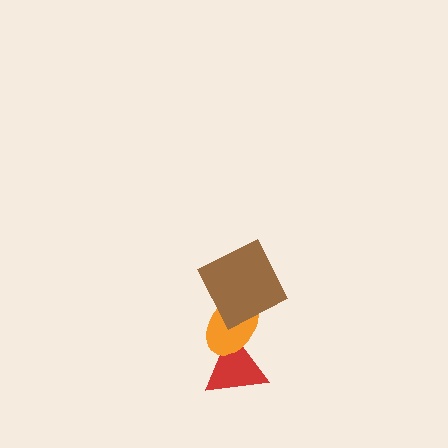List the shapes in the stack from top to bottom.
From top to bottom: the brown square, the orange ellipse, the red triangle.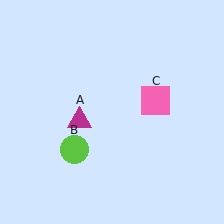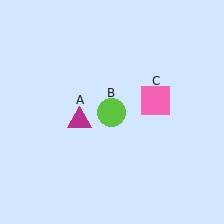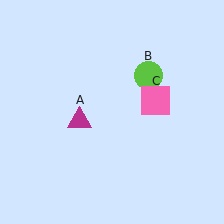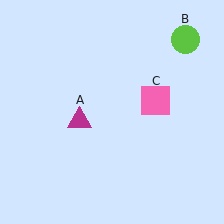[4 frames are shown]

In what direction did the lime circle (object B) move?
The lime circle (object B) moved up and to the right.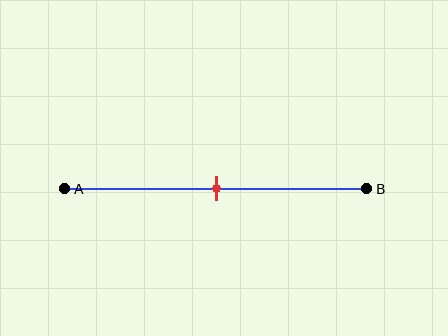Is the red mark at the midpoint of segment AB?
Yes, the mark is approximately at the midpoint.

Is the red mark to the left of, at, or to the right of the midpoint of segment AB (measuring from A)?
The red mark is approximately at the midpoint of segment AB.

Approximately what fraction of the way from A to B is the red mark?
The red mark is approximately 50% of the way from A to B.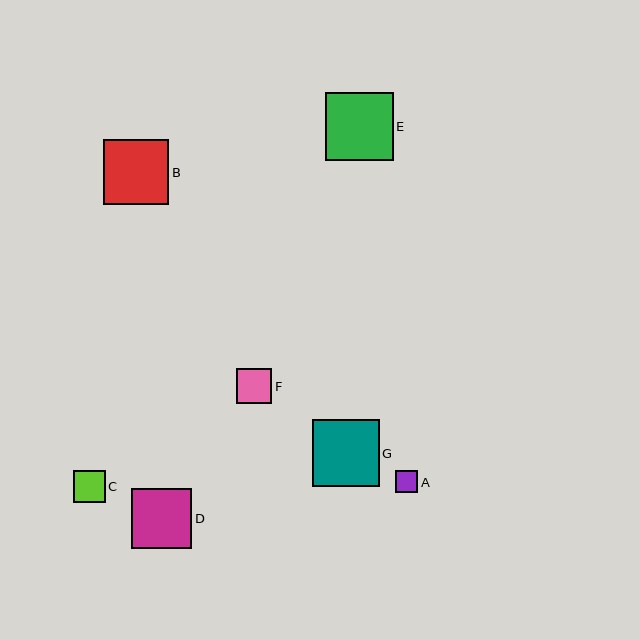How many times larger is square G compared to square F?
Square G is approximately 1.9 times the size of square F.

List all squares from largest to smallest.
From largest to smallest: E, G, B, D, F, C, A.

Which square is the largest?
Square E is the largest with a size of approximately 67 pixels.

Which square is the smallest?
Square A is the smallest with a size of approximately 22 pixels.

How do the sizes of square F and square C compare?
Square F and square C are approximately the same size.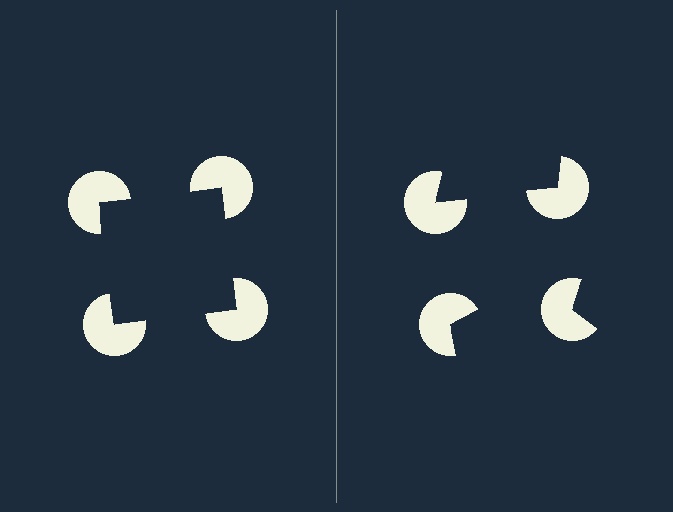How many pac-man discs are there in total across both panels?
8 — 4 on each side.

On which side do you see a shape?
An illusory square appears on the left side. On the right side the wedge cuts are rotated, so no coherent shape forms.